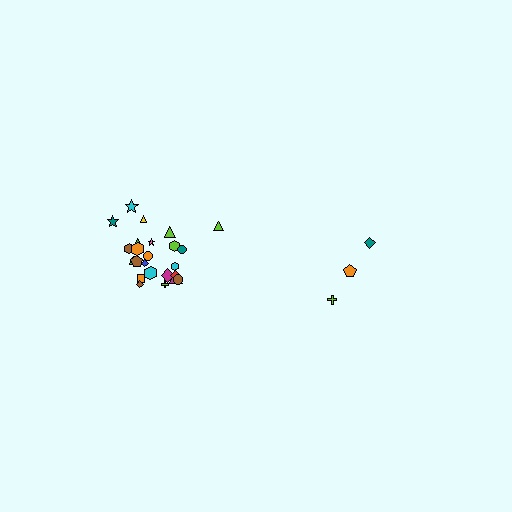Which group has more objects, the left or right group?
The left group.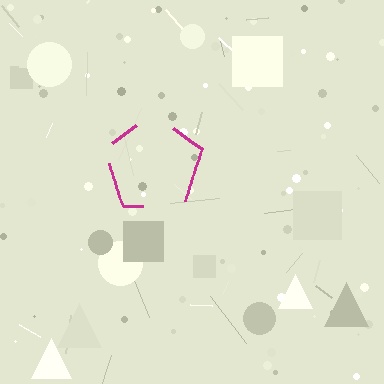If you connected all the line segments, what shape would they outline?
They would outline a pentagon.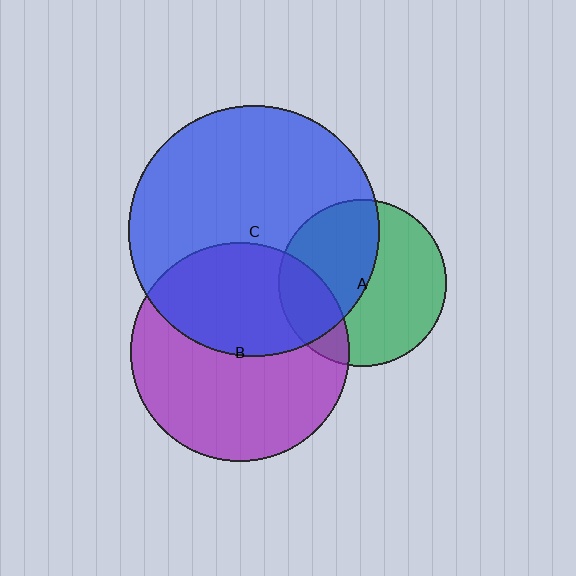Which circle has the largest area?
Circle C (blue).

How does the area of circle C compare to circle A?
Approximately 2.2 times.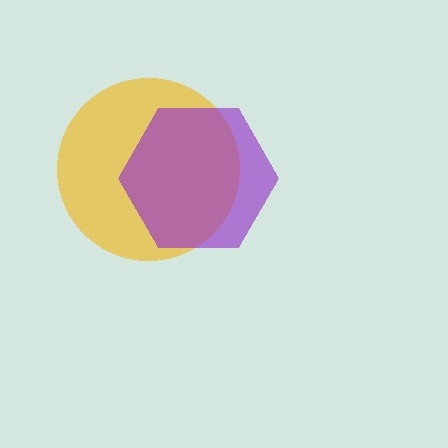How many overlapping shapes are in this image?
There are 2 overlapping shapes in the image.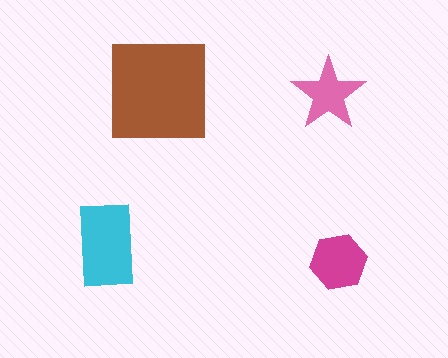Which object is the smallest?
The pink star.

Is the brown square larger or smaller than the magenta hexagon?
Larger.